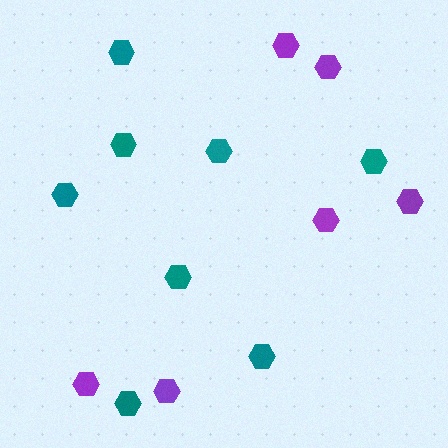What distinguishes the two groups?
There are 2 groups: one group of purple hexagons (6) and one group of teal hexagons (8).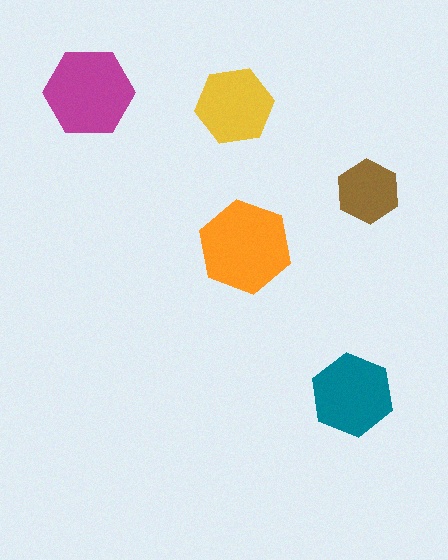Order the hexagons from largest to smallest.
the orange one, the magenta one, the teal one, the yellow one, the brown one.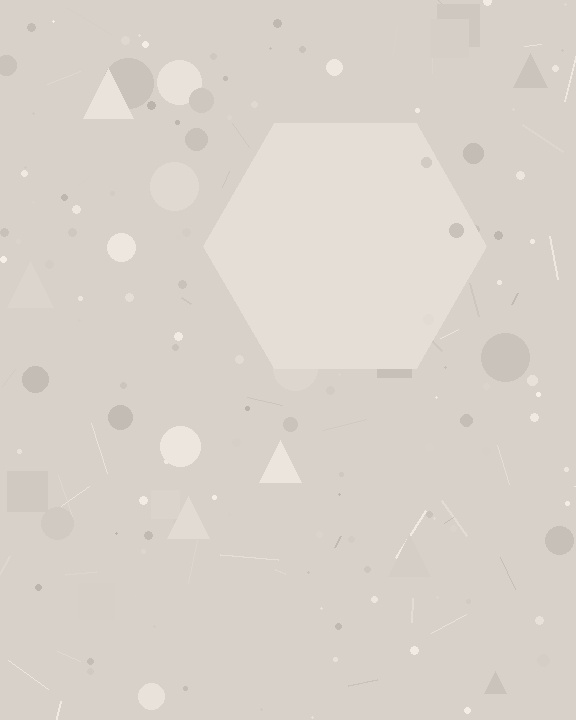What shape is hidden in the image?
A hexagon is hidden in the image.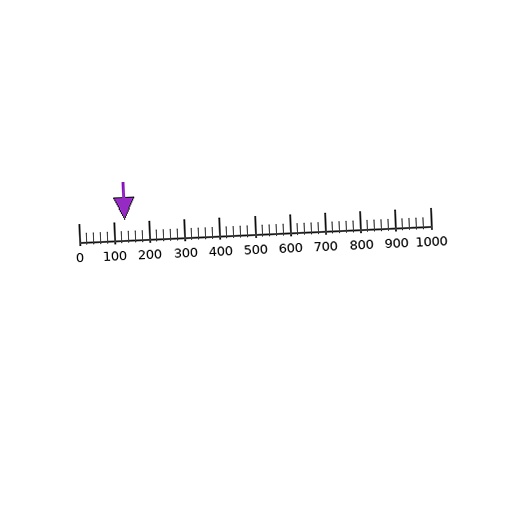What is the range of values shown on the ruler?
The ruler shows values from 0 to 1000.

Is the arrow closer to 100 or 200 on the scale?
The arrow is closer to 100.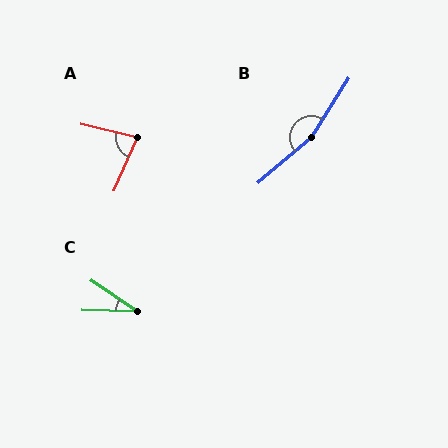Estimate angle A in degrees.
Approximately 79 degrees.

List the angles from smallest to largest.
C (33°), A (79°), B (163°).